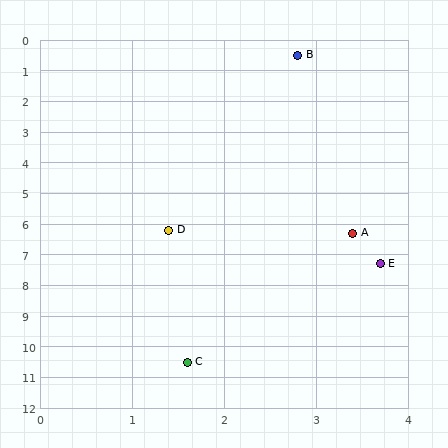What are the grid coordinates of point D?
Point D is at approximately (1.4, 6.2).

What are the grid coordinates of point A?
Point A is at approximately (3.4, 6.3).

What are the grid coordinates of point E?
Point E is at approximately (3.7, 7.3).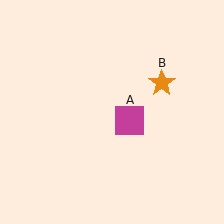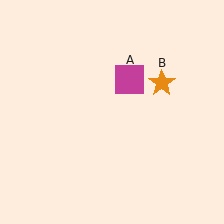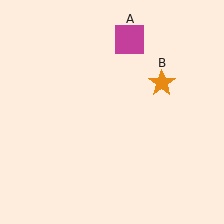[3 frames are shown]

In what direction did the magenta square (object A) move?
The magenta square (object A) moved up.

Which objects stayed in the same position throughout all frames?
Orange star (object B) remained stationary.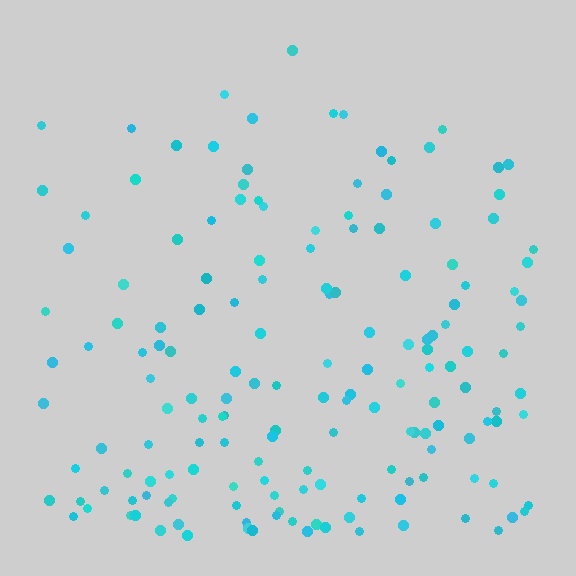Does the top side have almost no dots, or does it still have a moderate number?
Still a moderate number, just noticeably fewer than the bottom.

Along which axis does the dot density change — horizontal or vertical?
Vertical.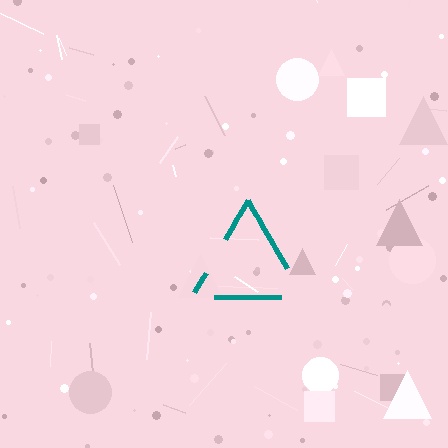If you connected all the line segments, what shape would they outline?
They would outline a triangle.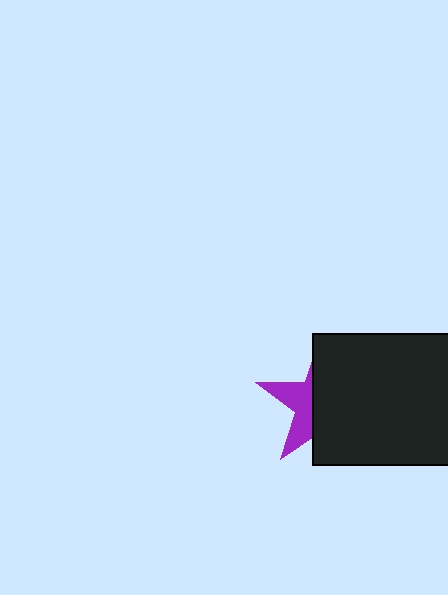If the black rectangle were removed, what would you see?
You would see the complete purple star.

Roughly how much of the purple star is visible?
A small part of it is visible (roughly 35%).